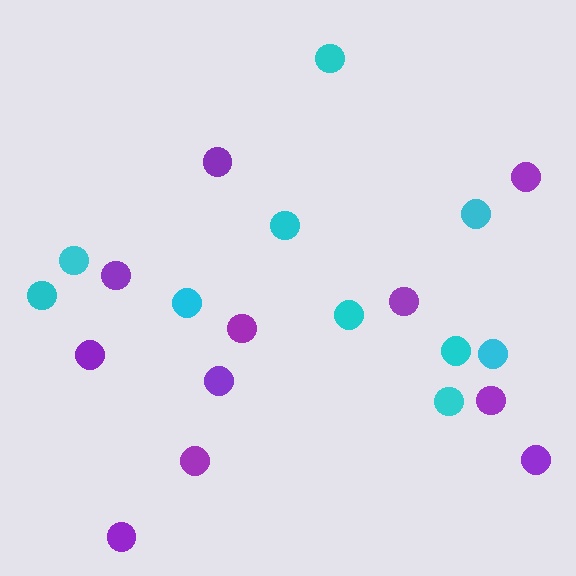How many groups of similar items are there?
There are 2 groups: one group of cyan circles (10) and one group of purple circles (11).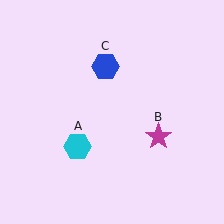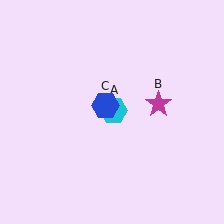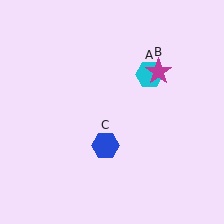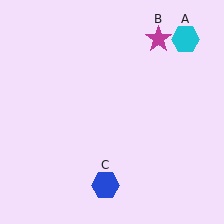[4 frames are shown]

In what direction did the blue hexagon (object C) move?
The blue hexagon (object C) moved down.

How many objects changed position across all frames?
3 objects changed position: cyan hexagon (object A), magenta star (object B), blue hexagon (object C).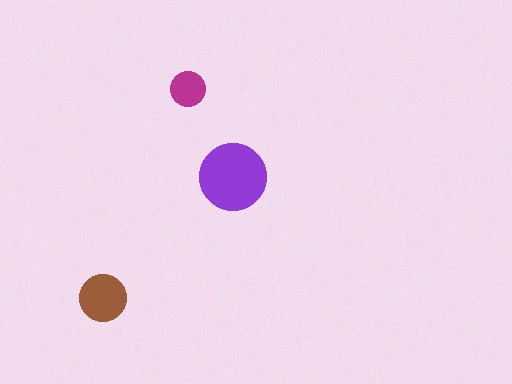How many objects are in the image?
There are 3 objects in the image.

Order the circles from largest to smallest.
the purple one, the brown one, the magenta one.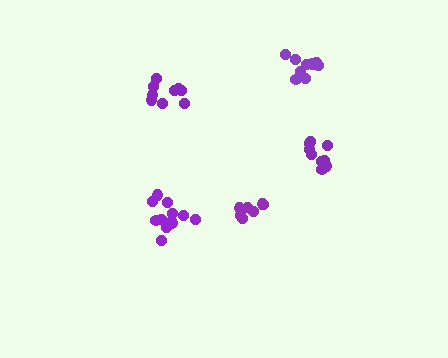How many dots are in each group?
Group 1: 9 dots, Group 2: 9 dots, Group 3: 7 dots, Group 4: 12 dots, Group 5: 10 dots (47 total).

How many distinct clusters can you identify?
There are 5 distinct clusters.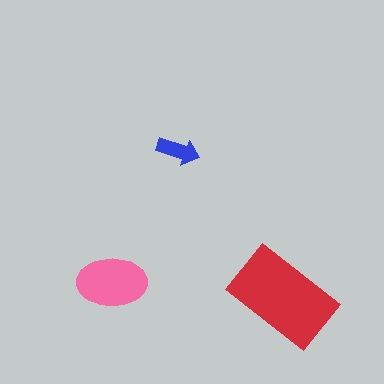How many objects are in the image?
There are 3 objects in the image.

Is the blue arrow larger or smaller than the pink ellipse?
Smaller.